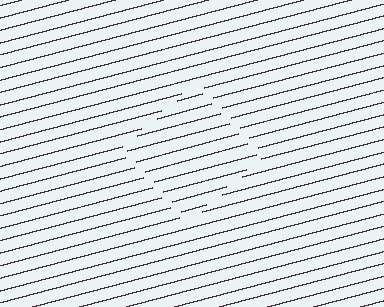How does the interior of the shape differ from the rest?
The interior of the shape contains the same grating, shifted by half a period — the contour is defined by the phase discontinuity where line-ends from the inner and outer gratings abut.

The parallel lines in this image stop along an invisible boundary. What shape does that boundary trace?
An illusory square. The interior of the shape contains the same grating, shifted by half a period — the contour is defined by the phase discontinuity where line-ends from the inner and outer gratings abut.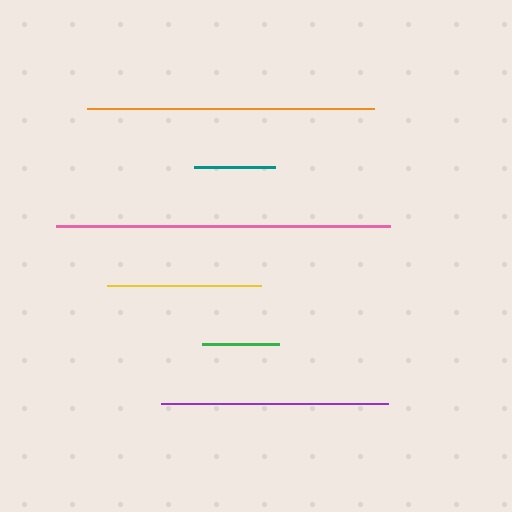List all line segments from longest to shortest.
From longest to shortest: pink, orange, purple, yellow, teal, green.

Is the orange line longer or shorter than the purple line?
The orange line is longer than the purple line.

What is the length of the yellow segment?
The yellow segment is approximately 153 pixels long.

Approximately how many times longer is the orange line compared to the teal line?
The orange line is approximately 3.5 times the length of the teal line.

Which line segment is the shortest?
The green line is the shortest at approximately 77 pixels.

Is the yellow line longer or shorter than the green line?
The yellow line is longer than the green line.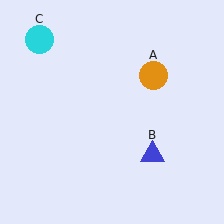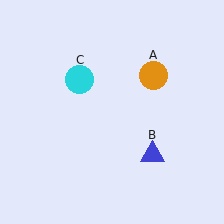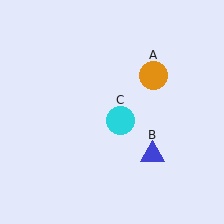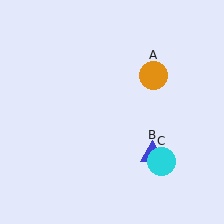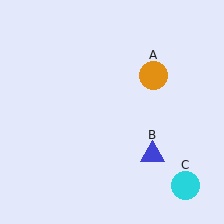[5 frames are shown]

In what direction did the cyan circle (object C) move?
The cyan circle (object C) moved down and to the right.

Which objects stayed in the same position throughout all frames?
Orange circle (object A) and blue triangle (object B) remained stationary.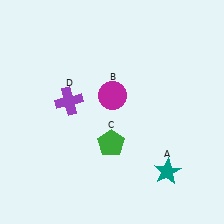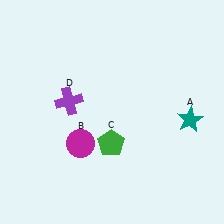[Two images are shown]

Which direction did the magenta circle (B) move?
The magenta circle (B) moved down.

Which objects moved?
The objects that moved are: the teal star (A), the magenta circle (B).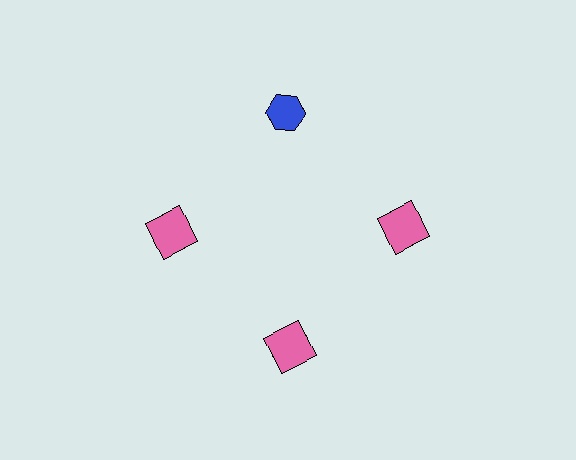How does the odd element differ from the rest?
It differs in both color (blue instead of pink) and shape (hexagon instead of square).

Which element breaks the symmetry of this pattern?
The blue hexagon at roughly the 12 o'clock position breaks the symmetry. All other shapes are pink squares.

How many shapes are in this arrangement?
There are 4 shapes arranged in a ring pattern.